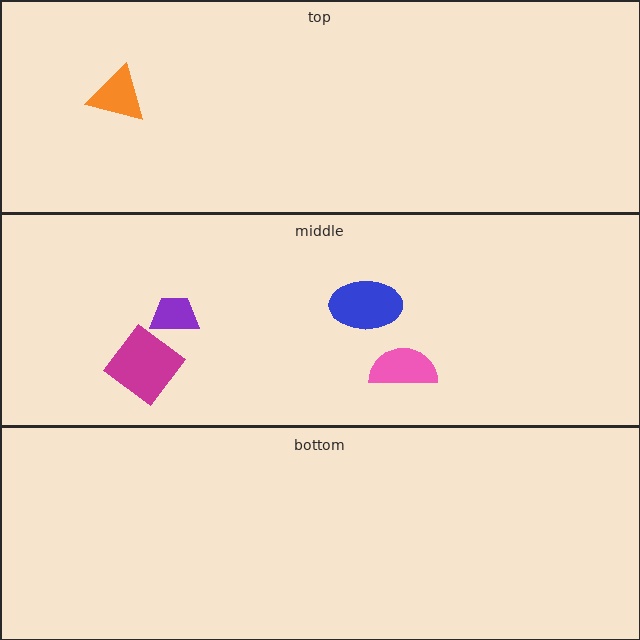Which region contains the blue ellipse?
The middle region.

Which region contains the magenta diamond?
The middle region.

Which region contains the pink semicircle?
The middle region.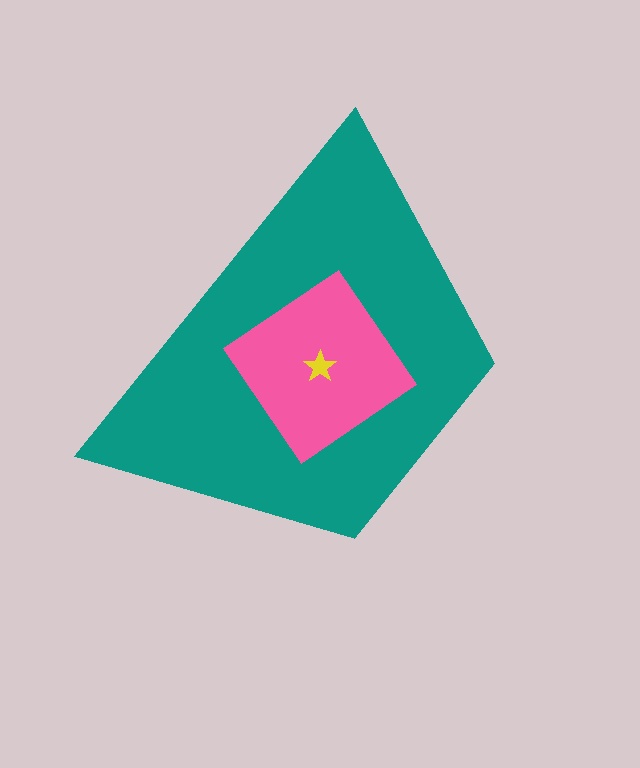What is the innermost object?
The yellow star.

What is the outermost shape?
The teal trapezoid.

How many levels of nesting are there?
3.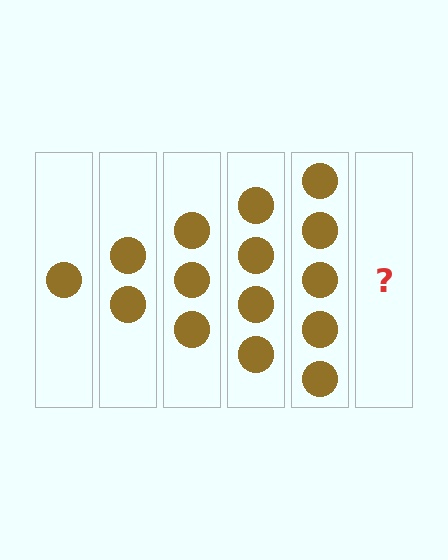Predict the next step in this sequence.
The next step is 6 circles.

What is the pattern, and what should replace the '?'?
The pattern is that each step adds one more circle. The '?' should be 6 circles.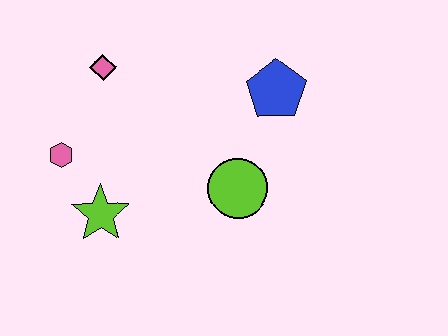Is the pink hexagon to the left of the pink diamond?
Yes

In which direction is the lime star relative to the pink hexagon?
The lime star is below the pink hexagon.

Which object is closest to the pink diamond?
The pink hexagon is closest to the pink diamond.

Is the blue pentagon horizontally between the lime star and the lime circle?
No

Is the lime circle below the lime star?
No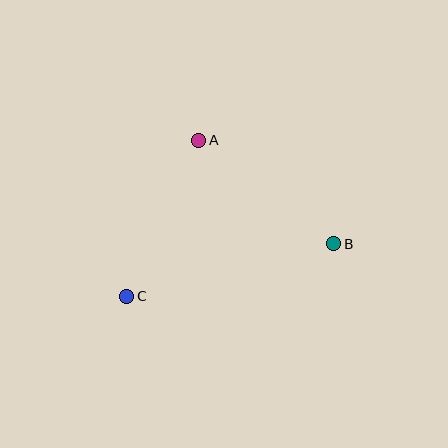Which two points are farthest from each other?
Points B and C are farthest from each other.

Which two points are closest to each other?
Points A and B are closest to each other.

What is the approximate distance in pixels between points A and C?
The distance between A and C is approximately 172 pixels.